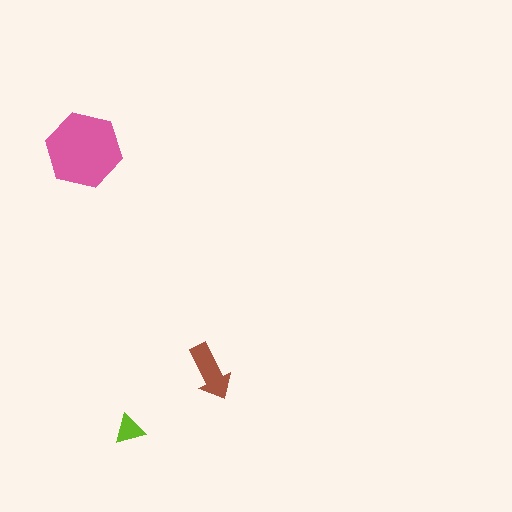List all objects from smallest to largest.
The lime triangle, the brown arrow, the pink hexagon.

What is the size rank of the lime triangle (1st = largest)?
3rd.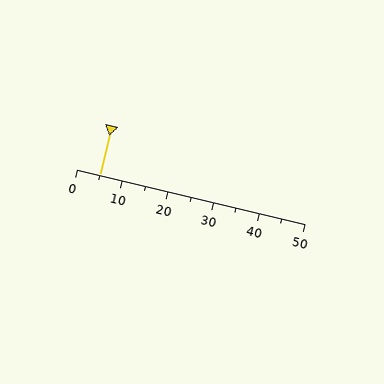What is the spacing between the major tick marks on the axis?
The major ticks are spaced 10 apart.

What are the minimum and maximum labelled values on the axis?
The axis runs from 0 to 50.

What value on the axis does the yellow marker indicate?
The marker indicates approximately 5.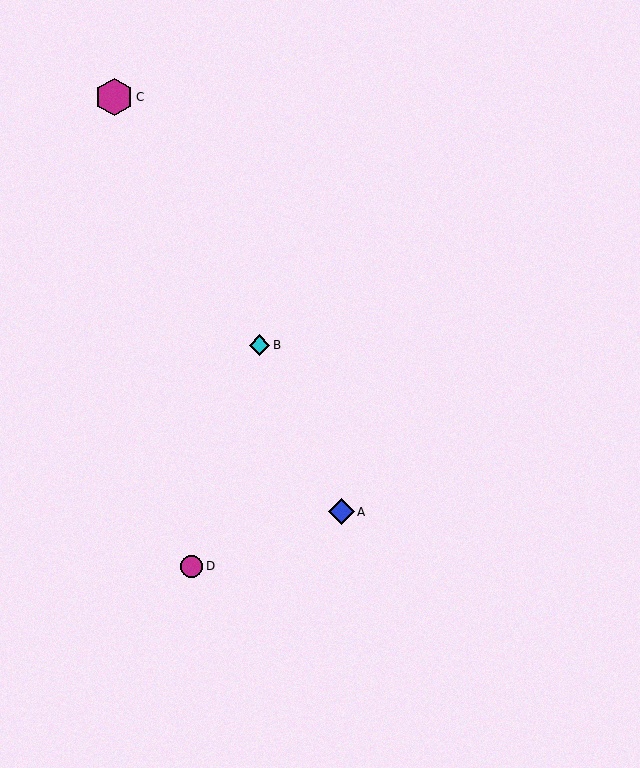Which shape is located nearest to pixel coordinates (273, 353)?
The cyan diamond (labeled B) at (259, 345) is nearest to that location.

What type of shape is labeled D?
Shape D is a magenta circle.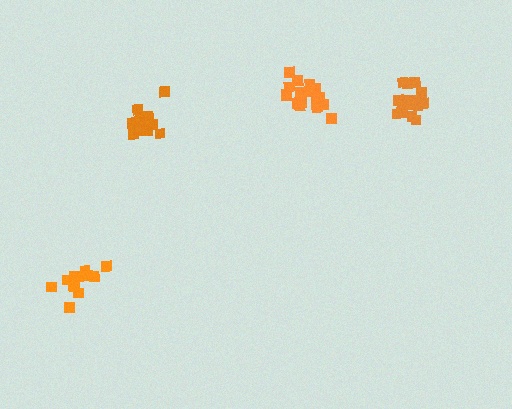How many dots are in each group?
Group 1: 17 dots, Group 2: 18 dots, Group 3: 17 dots, Group 4: 13 dots (65 total).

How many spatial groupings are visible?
There are 4 spatial groupings.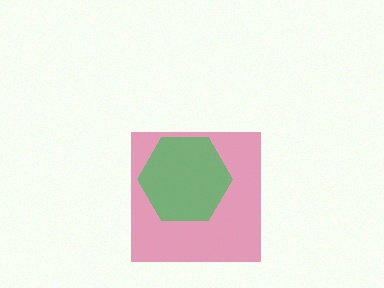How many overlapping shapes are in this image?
There are 2 overlapping shapes in the image.